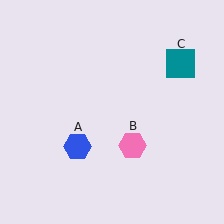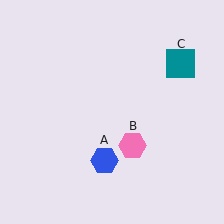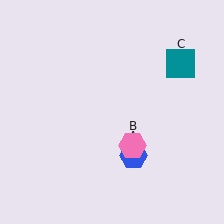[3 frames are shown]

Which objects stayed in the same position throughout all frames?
Pink hexagon (object B) and teal square (object C) remained stationary.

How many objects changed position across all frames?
1 object changed position: blue hexagon (object A).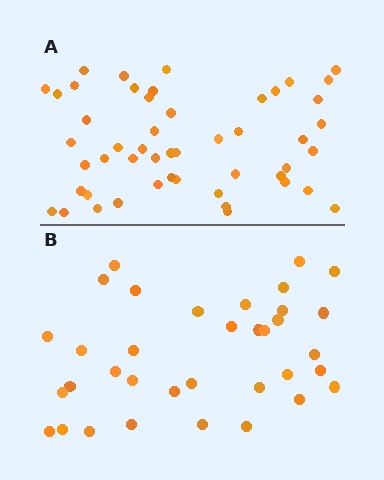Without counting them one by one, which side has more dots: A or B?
Region A (the top region) has more dots.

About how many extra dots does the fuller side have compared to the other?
Region A has approximately 15 more dots than region B.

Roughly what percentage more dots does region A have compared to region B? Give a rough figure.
About 45% more.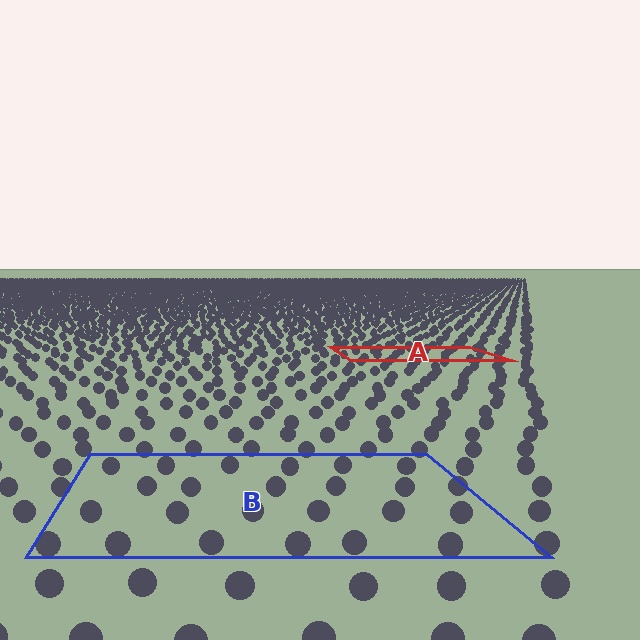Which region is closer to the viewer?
Region B is closer. The texture elements there are larger and more spread out.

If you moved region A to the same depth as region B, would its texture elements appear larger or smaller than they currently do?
They would appear larger. At a closer depth, the same texture elements are projected at a bigger on-screen size.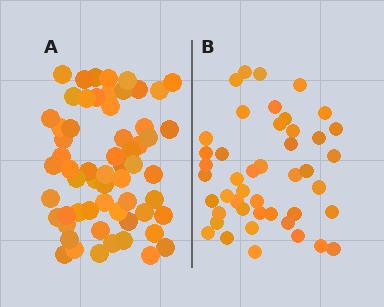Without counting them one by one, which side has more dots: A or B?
Region A (the left region) has more dots.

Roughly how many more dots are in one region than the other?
Region A has approximately 15 more dots than region B.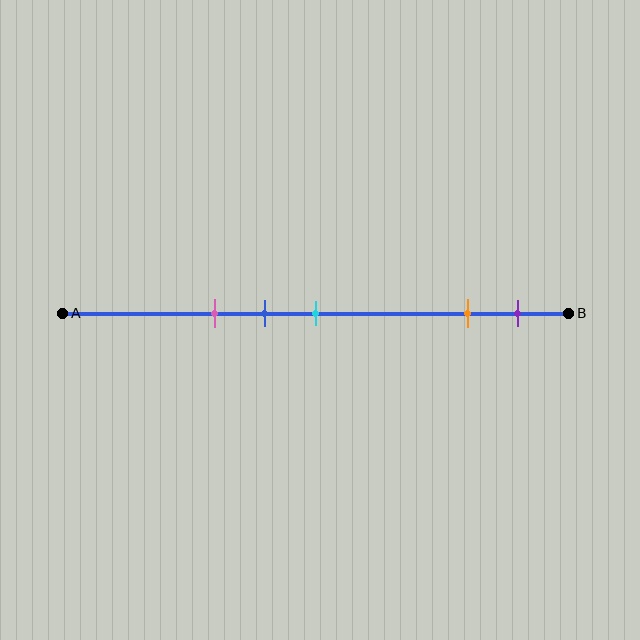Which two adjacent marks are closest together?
The blue and cyan marks are the closest adjacent pair.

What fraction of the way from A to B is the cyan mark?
The cyan mark is approximately 50% (0.5) of the way from A to B.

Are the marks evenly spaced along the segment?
No, the marks are not evenly spaced.